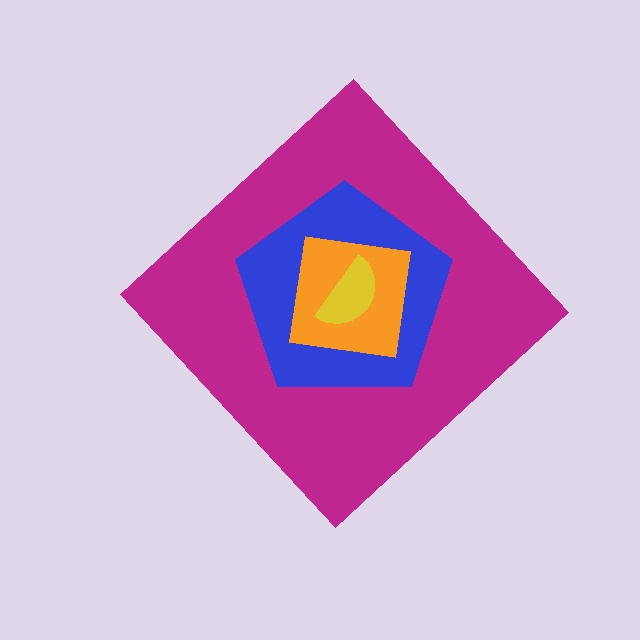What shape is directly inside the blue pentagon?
The orange square.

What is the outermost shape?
The magenta diamond.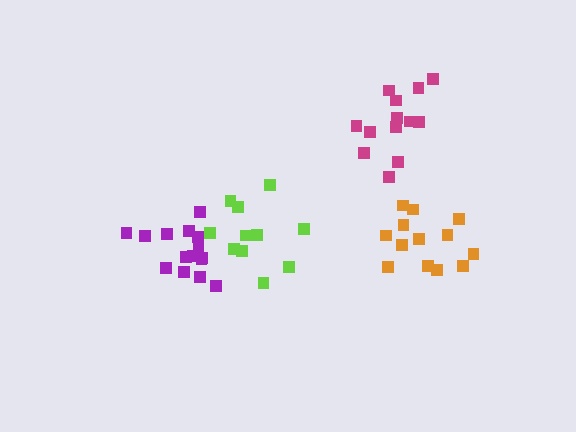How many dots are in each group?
Group 1: 11 dots, Group 2: 13 dots, Group 3: 13 dots, Group 4: 15 dots (52 total).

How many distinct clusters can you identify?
There are 4 distinct clusters.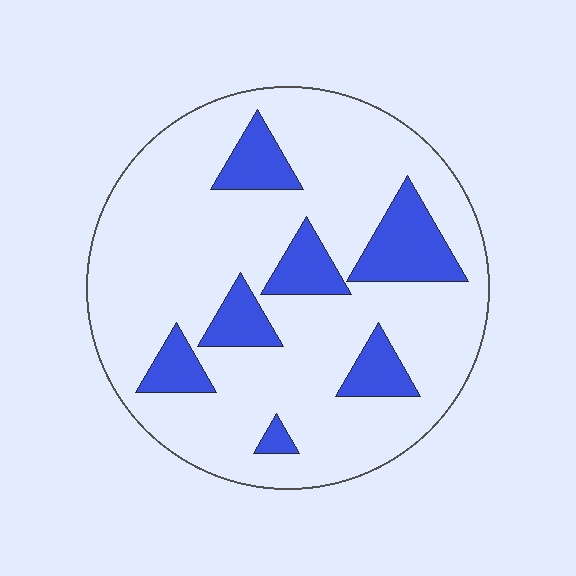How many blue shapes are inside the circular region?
7.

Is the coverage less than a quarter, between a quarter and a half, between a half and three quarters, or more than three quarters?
Less than a quarter.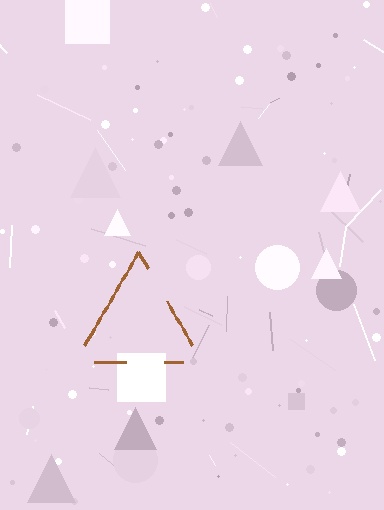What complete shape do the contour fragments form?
The contour fragments form a triangle.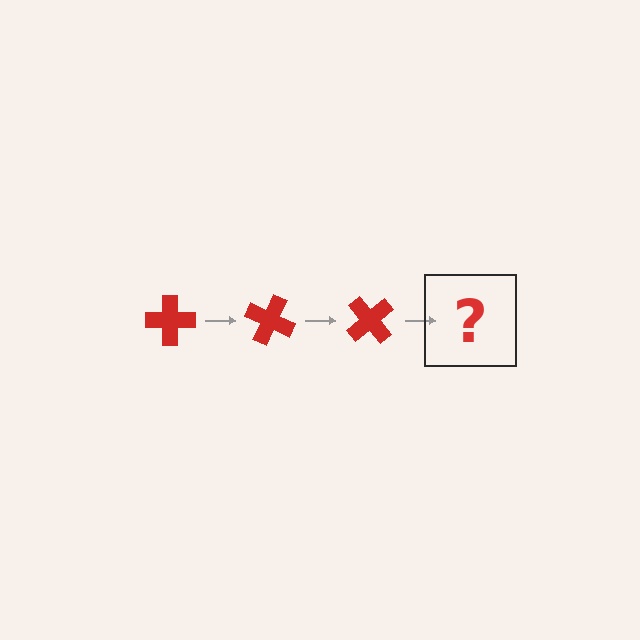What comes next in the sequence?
The next element should be a red cross rotated 75 degrees.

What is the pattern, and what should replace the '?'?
The pattern is that the cross rotates 25 degrees each step. The '?' should be a red cross rotated 75 degrees.